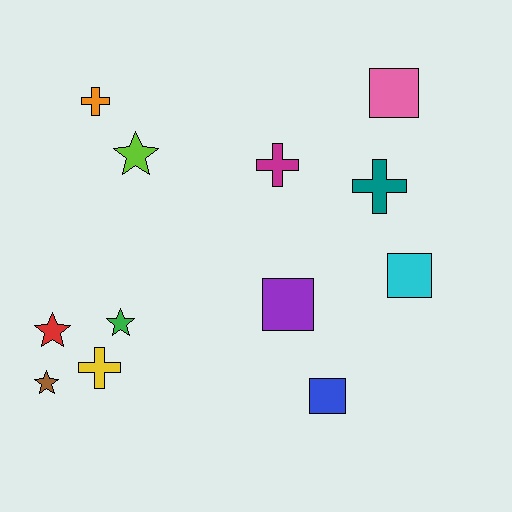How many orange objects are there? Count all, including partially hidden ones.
There is 1 orange object.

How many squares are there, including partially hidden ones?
There are 4 squares.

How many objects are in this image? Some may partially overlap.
There are 12 objects.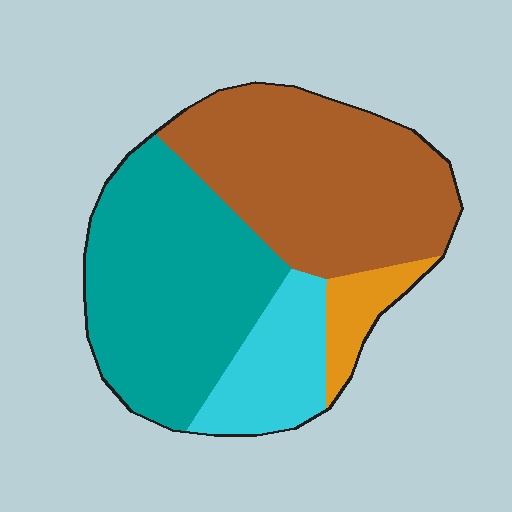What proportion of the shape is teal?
Teal takes up between a third and a half of the shape.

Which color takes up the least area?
Orange, at roughly 5%.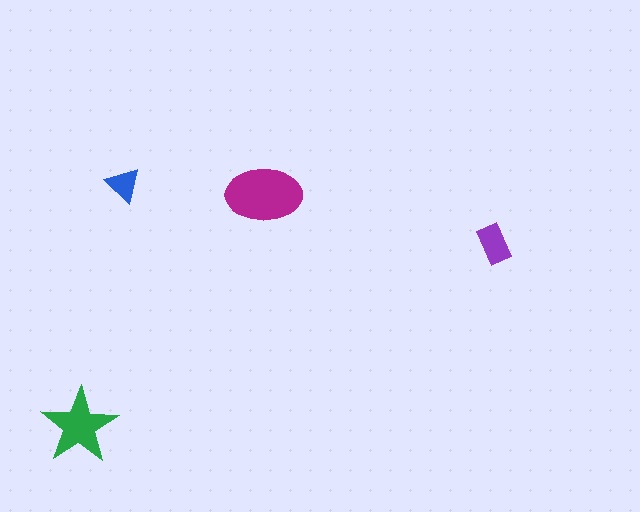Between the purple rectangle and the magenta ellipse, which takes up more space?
The magenta ellipse.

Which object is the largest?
The magenta ellipse.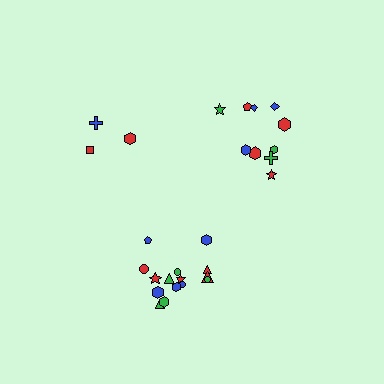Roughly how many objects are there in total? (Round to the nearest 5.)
Roughly 30 objects in total.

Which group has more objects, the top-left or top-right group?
The top-right group.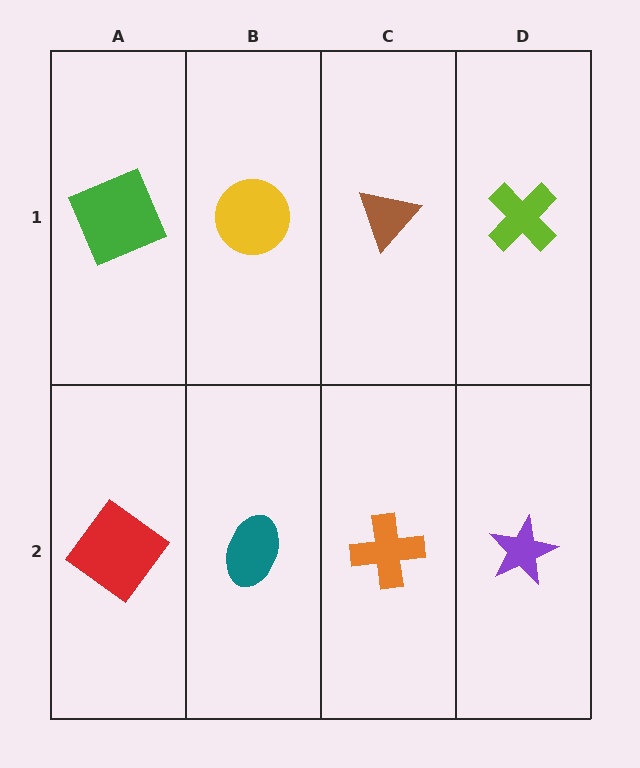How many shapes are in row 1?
4 shapes.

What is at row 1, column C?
A brown triangle.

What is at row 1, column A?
A green square.